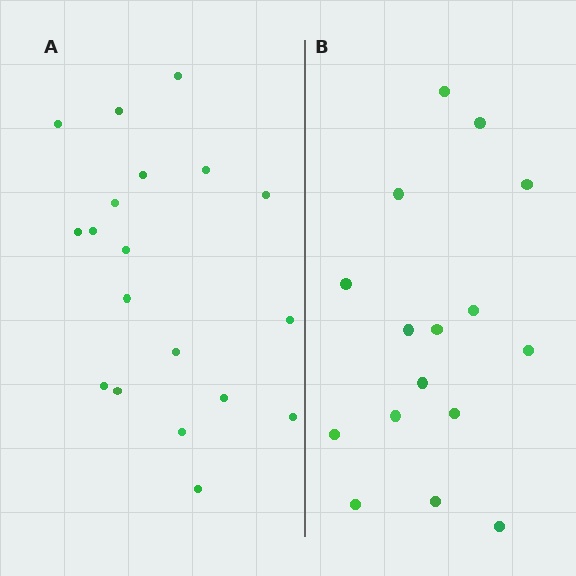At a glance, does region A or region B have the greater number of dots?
Region A (the left region) has more dots.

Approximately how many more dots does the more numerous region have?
Region A has just a few more — roughly 2 or 3 more dots than region B.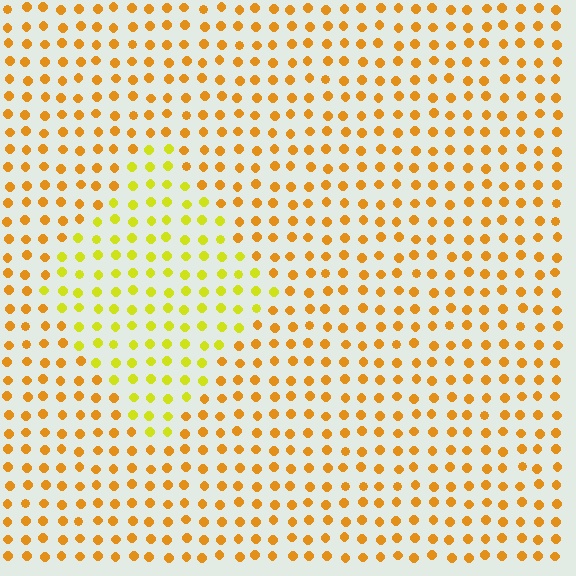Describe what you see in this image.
The image is filled with small orange elements in a uniform arrangement. A diamond-shaped region is visible where the elements are tinted to a slightly different hue, forming a subtle color boundary.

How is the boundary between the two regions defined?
The boundary is defined purely by a slight shift in hue (about 30 degrees). Spacing, size, and orientation are identical on both sides.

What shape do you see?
I see a diamond.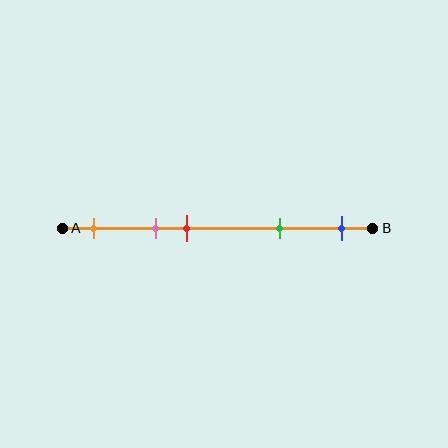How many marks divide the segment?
There are 5 marks dividing the segment.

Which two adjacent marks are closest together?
The pink and red marks are the closest adjacent pair.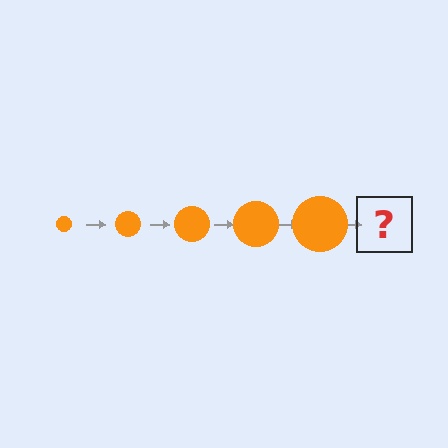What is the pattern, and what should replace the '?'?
The pattern is that the circle gets progressively larger each step. The '?' should be an orange circle, larger than the previous one.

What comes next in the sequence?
The next element should be an orange circle, larger than the previous one.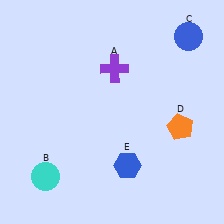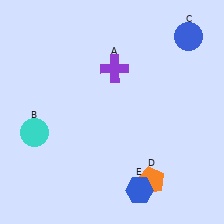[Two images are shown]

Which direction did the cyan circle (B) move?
The cyan circle (B) moved up.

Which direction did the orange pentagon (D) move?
The orange pentagon (D) moved down.